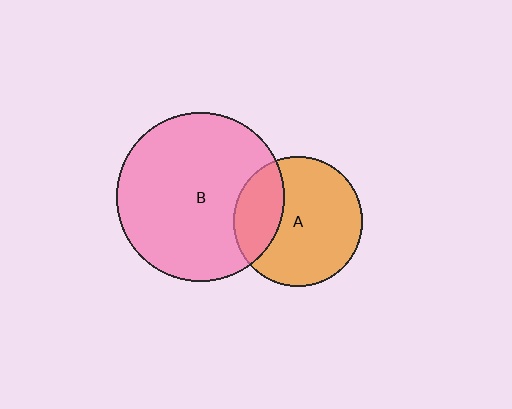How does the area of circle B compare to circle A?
Approximately 1.7 times.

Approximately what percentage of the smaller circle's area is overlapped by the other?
Approximately 30%.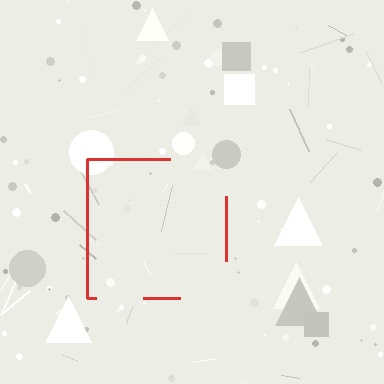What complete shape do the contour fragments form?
The contour fragments form a square.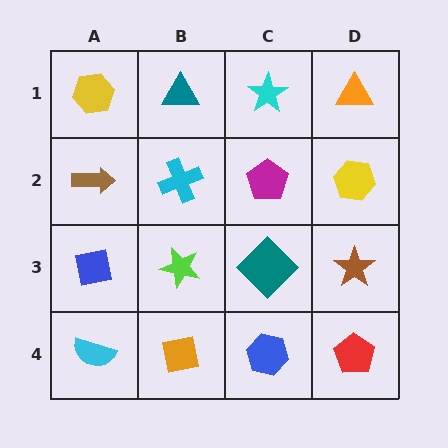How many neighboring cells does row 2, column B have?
4.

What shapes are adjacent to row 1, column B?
A cyan cross (row 2, column B), a yellow hexagon (row 1, column A), a cyan star (row 1, column C).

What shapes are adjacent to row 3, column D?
A yellow hexagon (row 2, column D), a red pentagon (row 4, column D), a teal diamond (row 3, column C).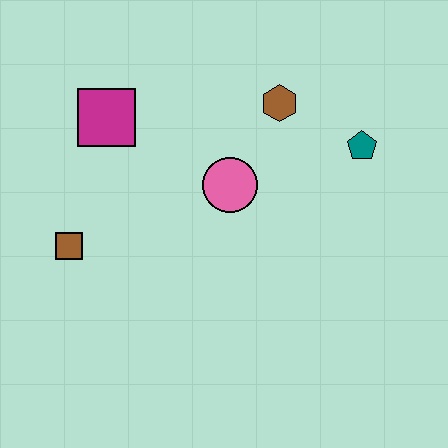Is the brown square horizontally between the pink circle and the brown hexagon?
No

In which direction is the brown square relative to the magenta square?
The brown square is below the magenta square.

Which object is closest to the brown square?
The magenta square is closest to the brown square.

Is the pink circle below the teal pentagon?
Yes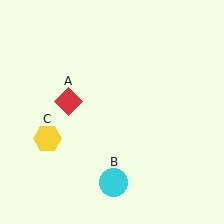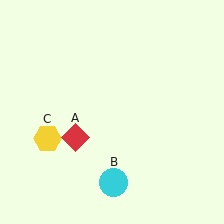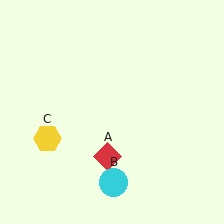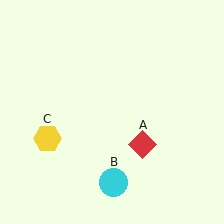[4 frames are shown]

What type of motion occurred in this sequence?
The red diamond (object A) rotated counterclockwise around the center of the scene.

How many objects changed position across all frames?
1 object changed position: red diamond (object A).